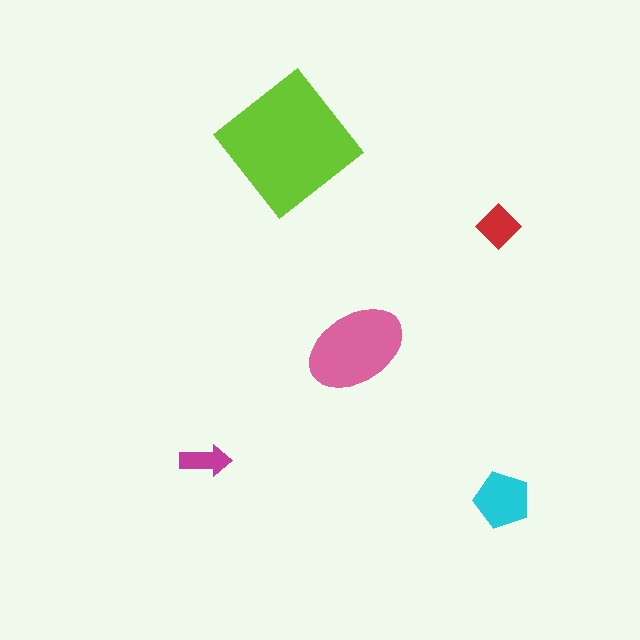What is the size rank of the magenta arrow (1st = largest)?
5th.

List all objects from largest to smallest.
The lime diamond, the pink ellipse, the cyan pentagon, the red diamond, the magenta arrow.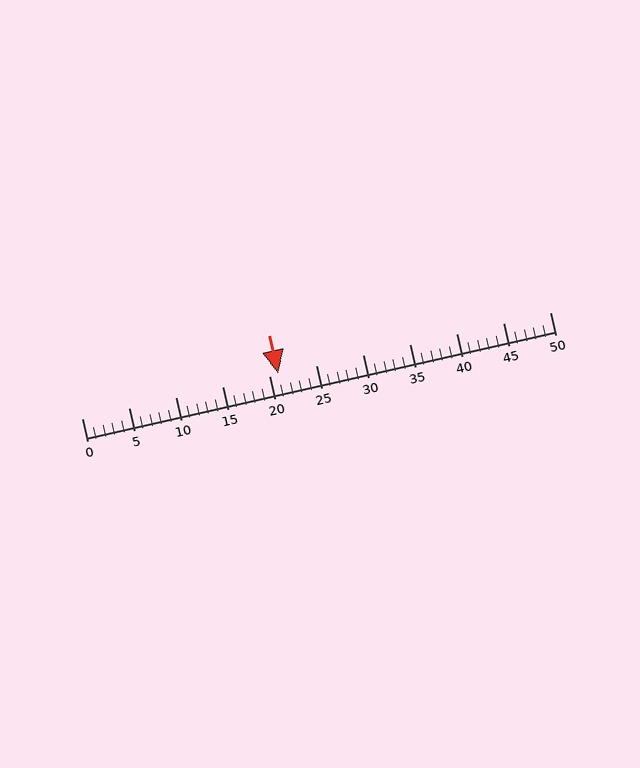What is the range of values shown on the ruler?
The ruler shows values from 0 to 50.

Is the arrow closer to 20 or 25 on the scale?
The arrow is closer to 20.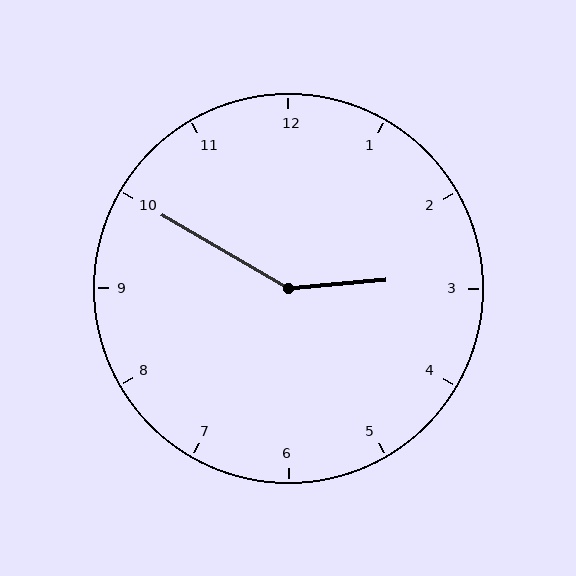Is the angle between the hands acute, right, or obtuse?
It is obtuse.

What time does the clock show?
2:50.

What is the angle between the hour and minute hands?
Approximately 145 degrees.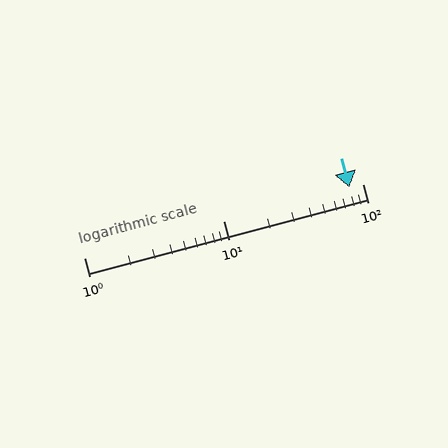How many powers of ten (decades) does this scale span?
The scale spans 2 decades, from 1 to 100.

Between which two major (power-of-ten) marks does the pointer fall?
The pointer is between 10 and 100.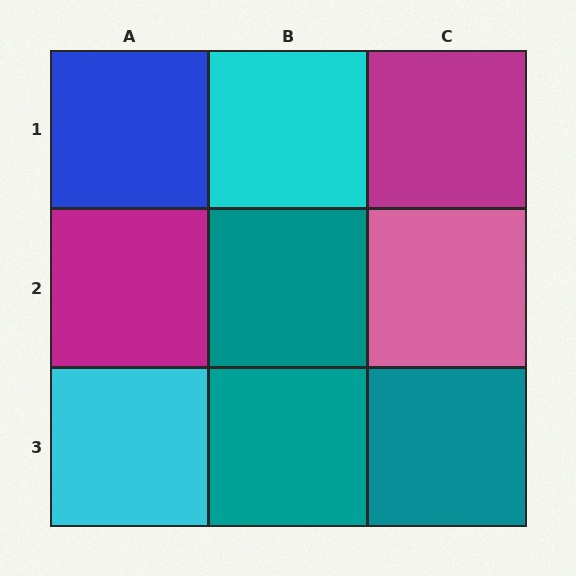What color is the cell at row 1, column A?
Blue.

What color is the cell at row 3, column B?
Teal.